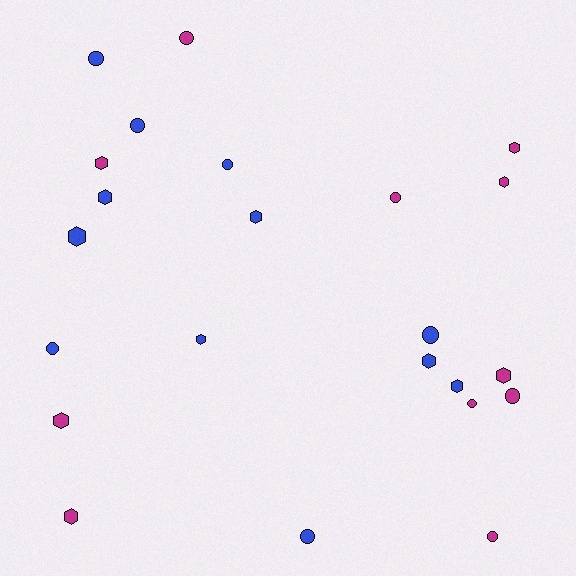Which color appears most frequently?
Blue, with 12 objects.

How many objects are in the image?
There are 23 objects.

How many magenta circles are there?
There are 5 magenta circles.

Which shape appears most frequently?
Hexagon, with 12 objects.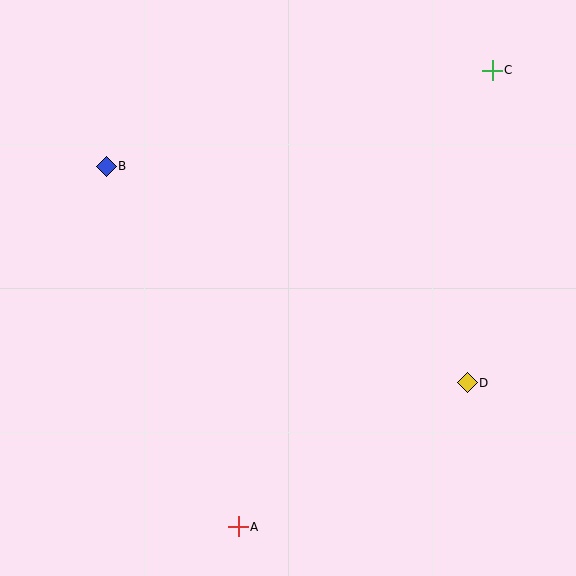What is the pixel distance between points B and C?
The distance between B and C is 398 pixels.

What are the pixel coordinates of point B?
Point B is at (106, 166).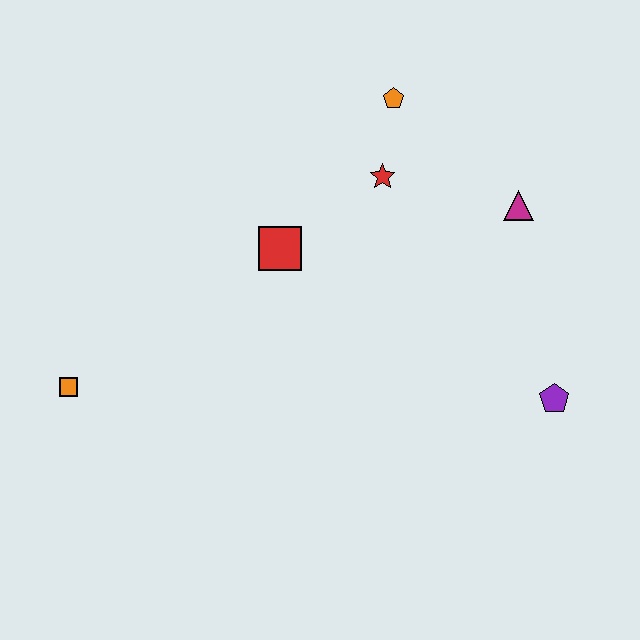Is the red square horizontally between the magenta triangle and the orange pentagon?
No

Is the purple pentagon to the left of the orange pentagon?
No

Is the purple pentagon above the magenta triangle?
No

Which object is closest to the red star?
The orange pentagon is closest to the red star.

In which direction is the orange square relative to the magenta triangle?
The orange square is to the left of the magenta triangle.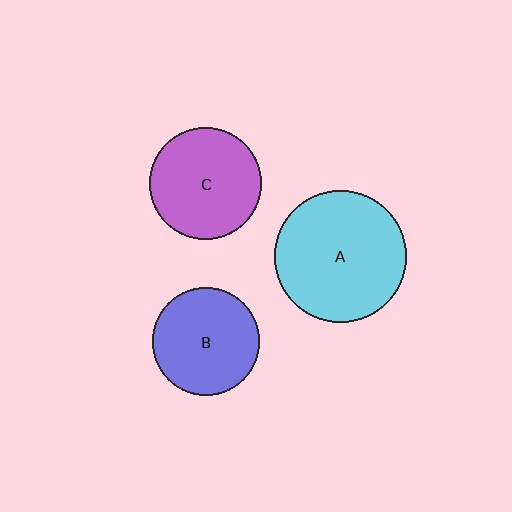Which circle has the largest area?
Circle A (cyan).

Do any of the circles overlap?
No, none of the circles overlap.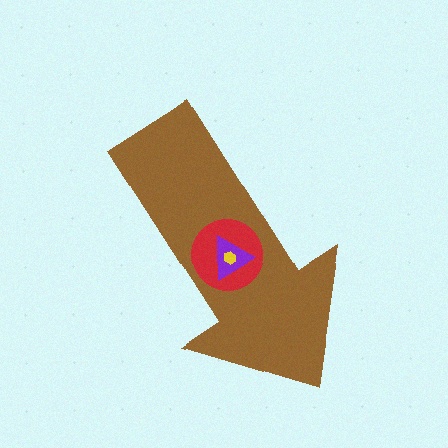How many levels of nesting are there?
4.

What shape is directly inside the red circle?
The purple triangle.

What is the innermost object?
The yellow hexagon.